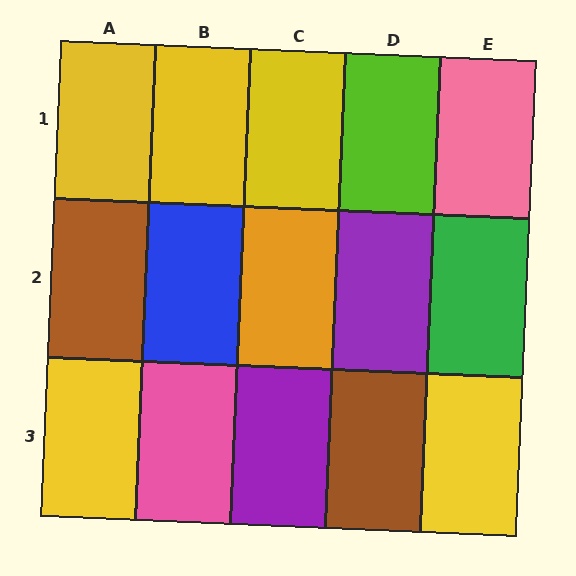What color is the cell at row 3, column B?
Pink.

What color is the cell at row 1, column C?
Yellow.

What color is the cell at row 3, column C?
Purple.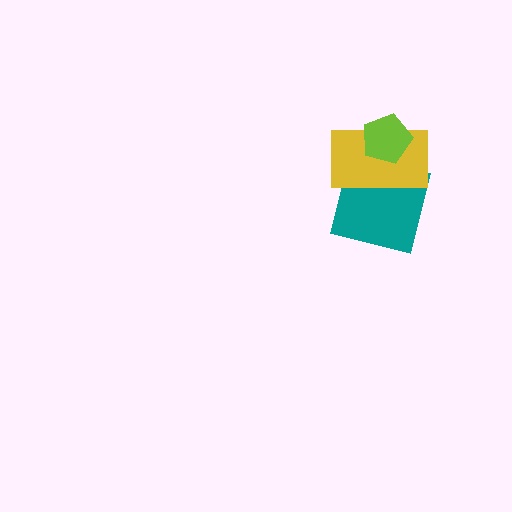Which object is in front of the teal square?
The yellow rectangle is in front of the teal square.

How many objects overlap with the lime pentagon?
1 object overlaps with the lime pentagon.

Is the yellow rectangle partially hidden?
Yes, it is partially covered by another shape.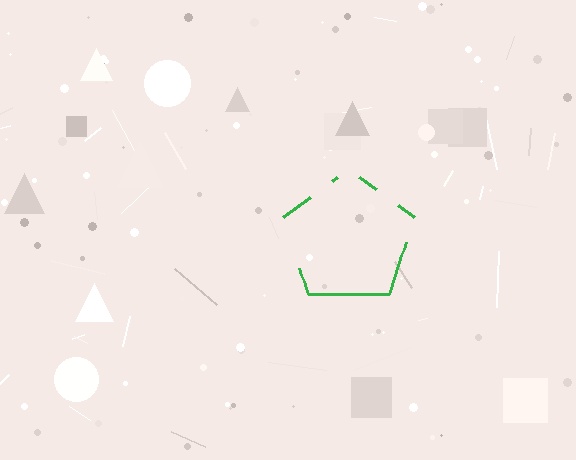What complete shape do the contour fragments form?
The contour fragments form a pentagon.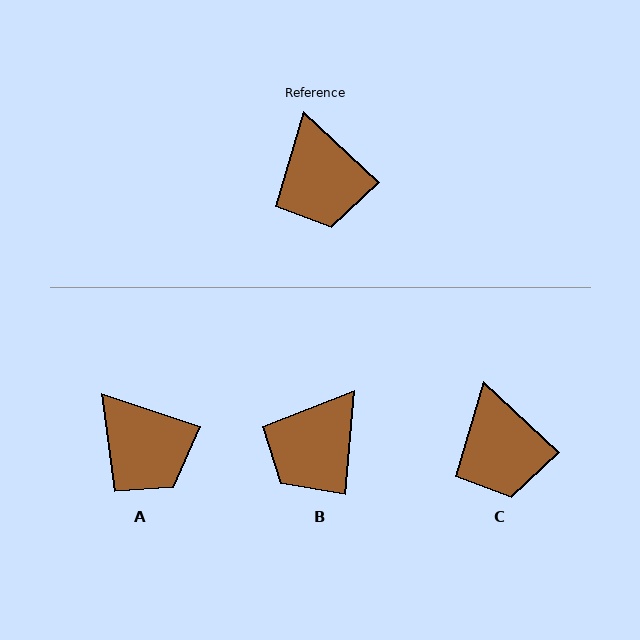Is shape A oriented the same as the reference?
No, it is off by about 24 degrees.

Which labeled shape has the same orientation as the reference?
C.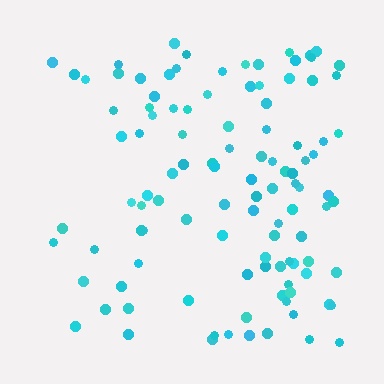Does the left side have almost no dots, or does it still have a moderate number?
Still a moderate number, just noticeably fewer than the right.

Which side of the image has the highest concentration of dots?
The right.